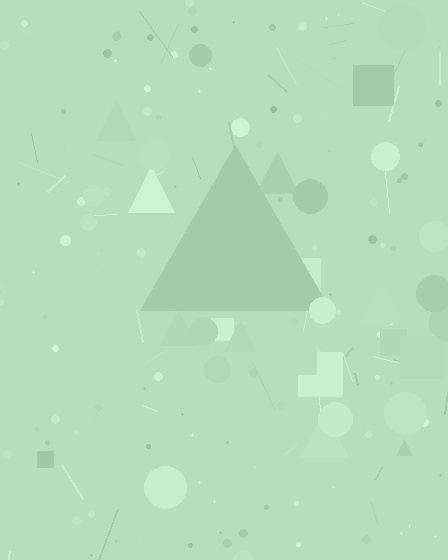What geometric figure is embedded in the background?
A triangle is embedded in the background.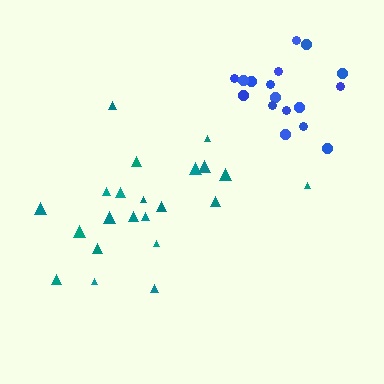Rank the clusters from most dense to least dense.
blue, teal.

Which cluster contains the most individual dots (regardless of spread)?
Teal (22).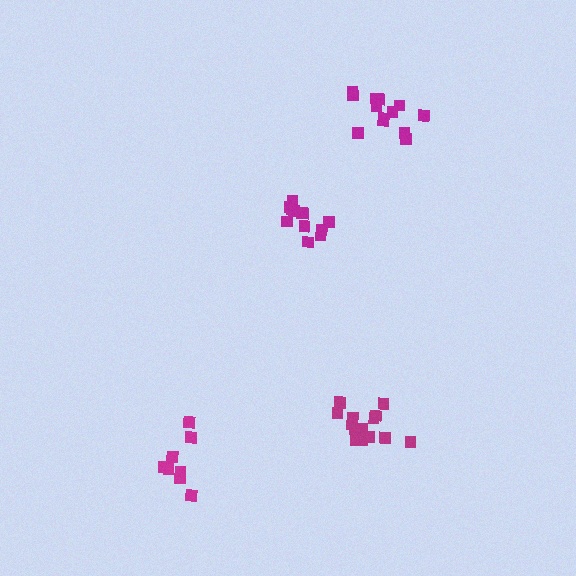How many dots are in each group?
Group 1: 12 dots, Group 2: 14 dots, Group 3: 13 dots, Group 4: 8 dots (47 total).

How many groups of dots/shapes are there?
There are 4 groups.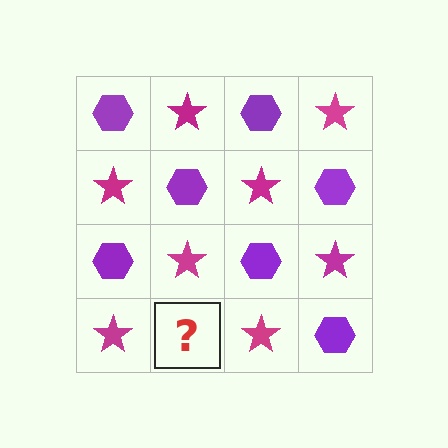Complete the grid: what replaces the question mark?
The question mark should be replaced with a purple hexagon.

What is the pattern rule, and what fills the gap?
The rule is that it alternates purple hexagon and magenta star in a checkerboard pattern. The gap should be filled with a purple hexagon.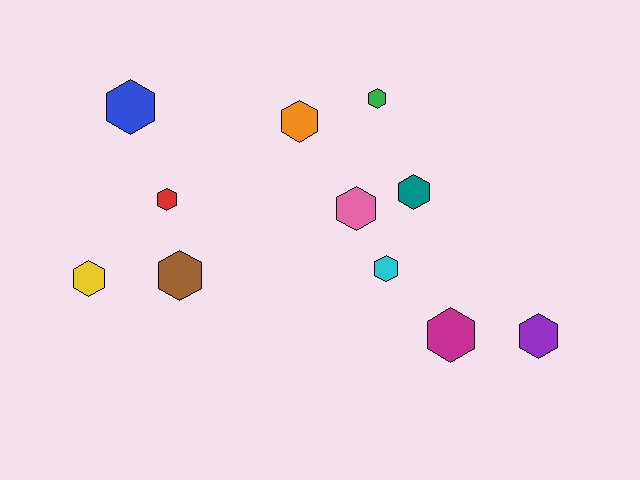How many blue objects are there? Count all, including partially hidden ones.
There is 1 blue object.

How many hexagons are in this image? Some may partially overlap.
There are 11 hexagons.